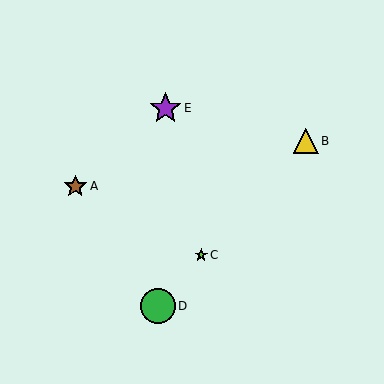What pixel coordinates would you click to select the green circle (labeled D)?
Click at (158, 306) to select the green circle D.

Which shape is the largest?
The green circle (labeled D) is the largest.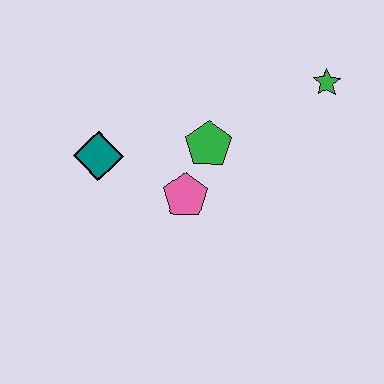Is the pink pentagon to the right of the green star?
No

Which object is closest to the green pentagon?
The pink pentagon is closest to the green pentagon.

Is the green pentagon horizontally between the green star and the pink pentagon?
Yes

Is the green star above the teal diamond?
Yes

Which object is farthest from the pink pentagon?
The green star is farthest from the pink pentagon.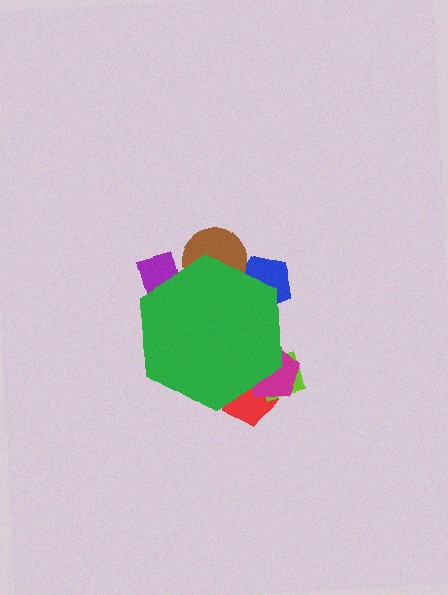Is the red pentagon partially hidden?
Yes, the red pentagon is partially hidden behind the green hexagon.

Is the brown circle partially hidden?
Yes, the brown circle is partially hidden behind the green hexagon.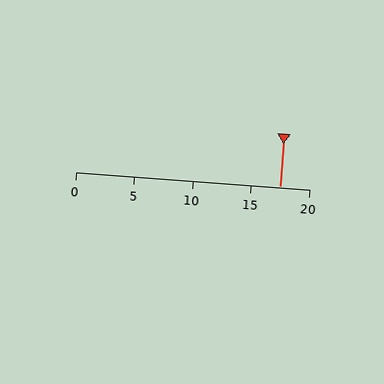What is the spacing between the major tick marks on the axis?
The major ticks are spaced 5 apart.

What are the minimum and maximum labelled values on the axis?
The axis runs from 0 to 20.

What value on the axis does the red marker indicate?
The marker indicates approximately 17.5.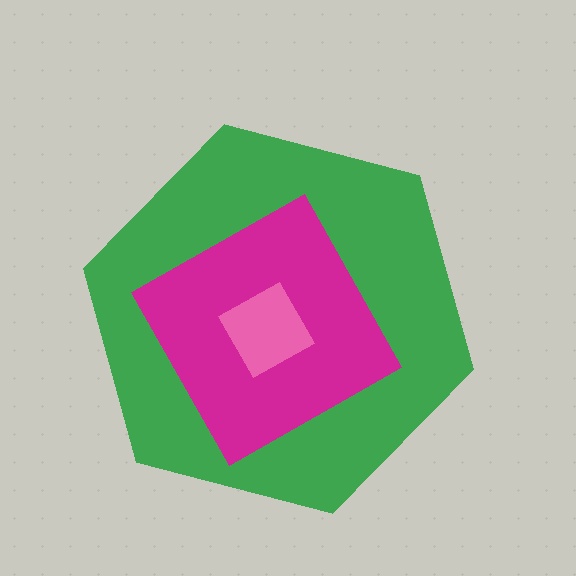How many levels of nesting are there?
3.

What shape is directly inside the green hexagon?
The magenta diamond.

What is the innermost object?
The pink square.